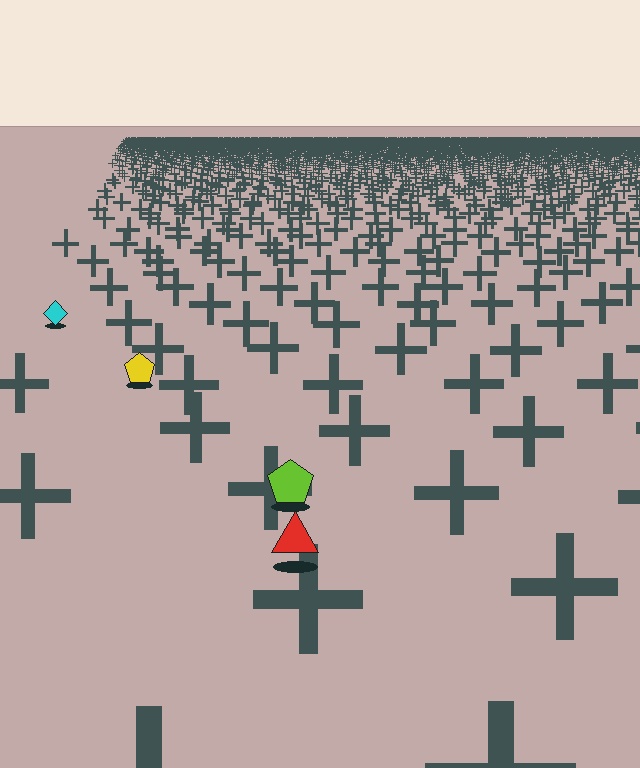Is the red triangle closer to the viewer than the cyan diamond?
Yes. The red triangle is closer — you can tell from the texture gradient: the ground texture is coarser near it.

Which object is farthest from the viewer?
The cyan diamond is farthest from the viewer. It appears smaller and the ground texture around it is denser.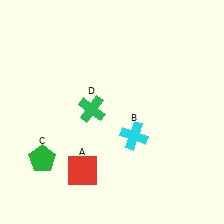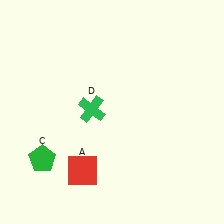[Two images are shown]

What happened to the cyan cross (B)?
The cyan cross (B) was removed in Image 2. It was in the bottom-right area of Image 1.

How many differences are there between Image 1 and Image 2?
There is 1 difference between the two images.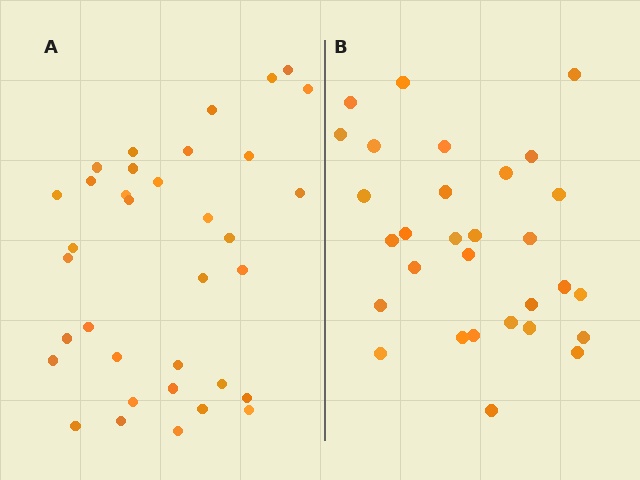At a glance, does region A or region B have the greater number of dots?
Region A (the left region) has more dots.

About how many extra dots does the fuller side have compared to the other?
Region A has about 5 more dots than region B.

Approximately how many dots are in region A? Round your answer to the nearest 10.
About 40 dots. (The exact count is 35, which rounds to 40.)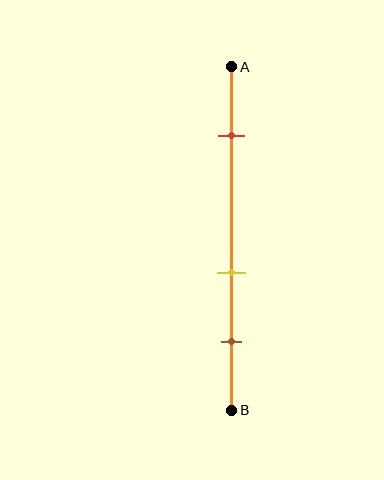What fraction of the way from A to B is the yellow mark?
The yellow mark is approximately 60% (0.6) of the way from A to B.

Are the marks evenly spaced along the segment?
No, the marks are not evenly spaced.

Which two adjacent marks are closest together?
The yellow and brown marks are the closest adjacent pair.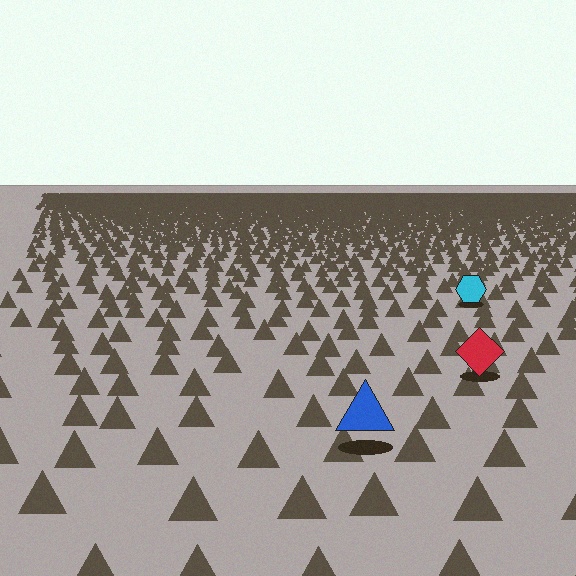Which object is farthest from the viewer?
The cyan hexagon is farthest from the viewer. It appears smaller and the ground texture around it is denser.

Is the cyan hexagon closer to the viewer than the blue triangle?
No. The blue triangle is closer — you can tell from the texture gradient: the ground texture is coarser near it.